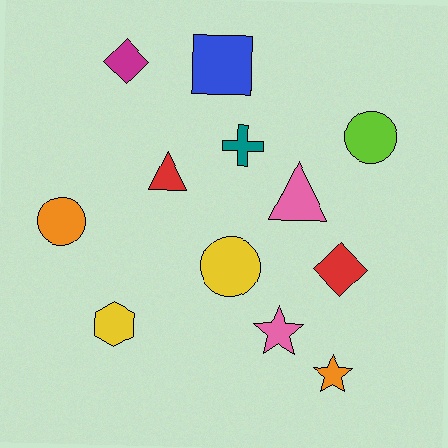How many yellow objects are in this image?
There are 2 yellow objects.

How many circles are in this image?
There are 3 circles.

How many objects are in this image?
There are 12 objects.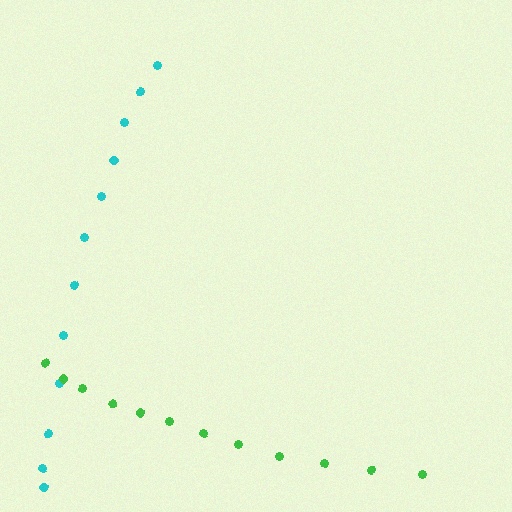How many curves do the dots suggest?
There are 2 distinct paths.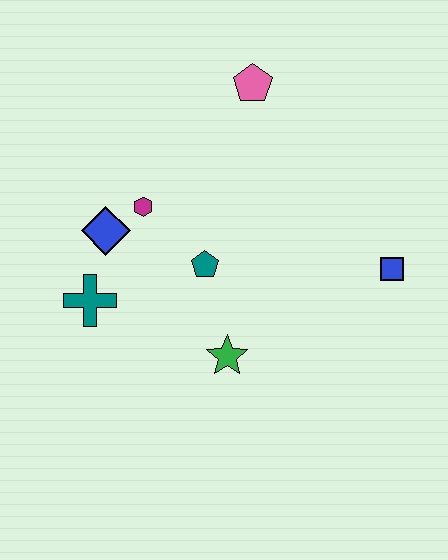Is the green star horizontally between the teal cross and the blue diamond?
No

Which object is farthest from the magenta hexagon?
The blue square is farthest from the magenta hexagon.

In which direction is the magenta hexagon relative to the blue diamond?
The magenta hexagon is to the right of the blue diamond.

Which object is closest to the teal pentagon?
The magenta hexagon is closest to the teal pentagon.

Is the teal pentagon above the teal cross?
Yes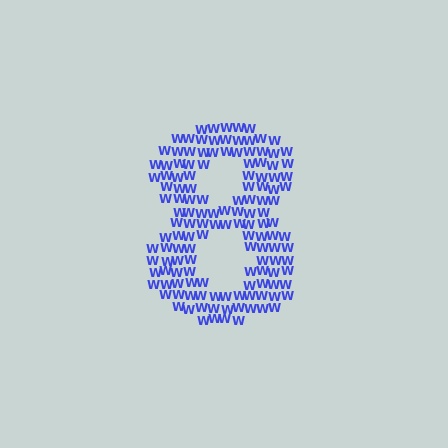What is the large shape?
The large shape is the digit 8.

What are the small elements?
The small elements are letter W's.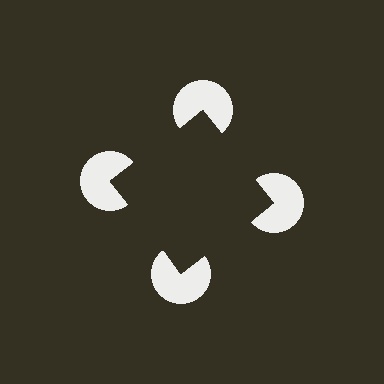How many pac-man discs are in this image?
There are 4 — one at each vertex of the illusory square.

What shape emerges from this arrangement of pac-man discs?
An illusory square — its edges are inferred from the aligned wedge cuts in the pac-man discs, not physically drawn.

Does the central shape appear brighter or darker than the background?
It typically appears slightly darker than the background, even though no actual brightness change is drawn.